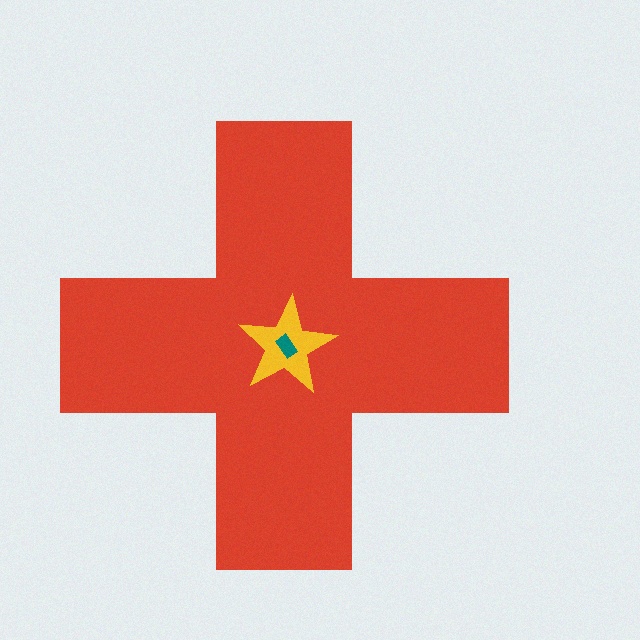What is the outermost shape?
The red cross.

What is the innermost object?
The teal rectangle.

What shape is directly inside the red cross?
The yellow star.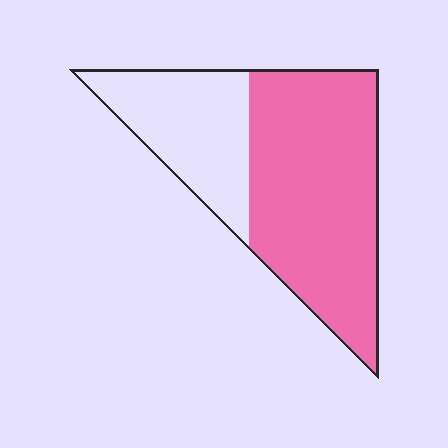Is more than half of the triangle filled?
Yes.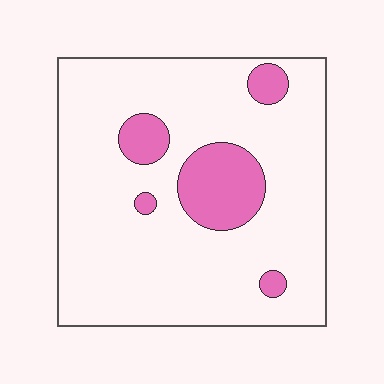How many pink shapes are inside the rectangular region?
5.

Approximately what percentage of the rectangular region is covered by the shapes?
Approximately 15%.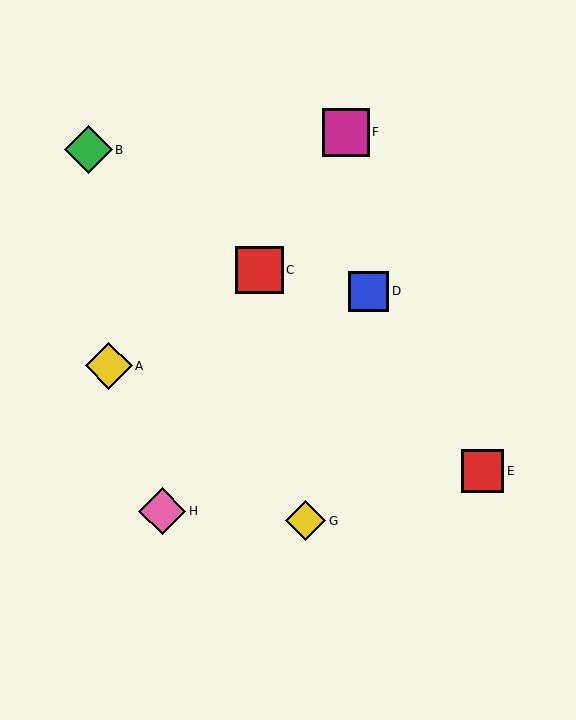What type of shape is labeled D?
Shape D is a blue square.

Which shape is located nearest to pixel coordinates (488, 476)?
The red square (labeled E) at (483, 471) is nearest to that location.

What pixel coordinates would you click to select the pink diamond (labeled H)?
Click at (162, 511) to select the pink diamond H.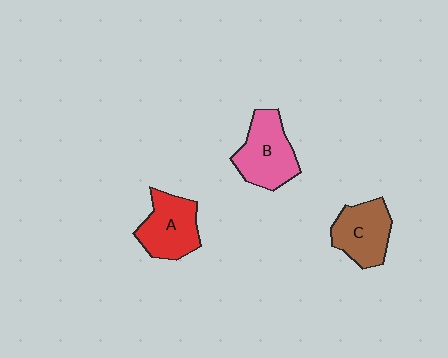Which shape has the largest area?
Shape B (pink).